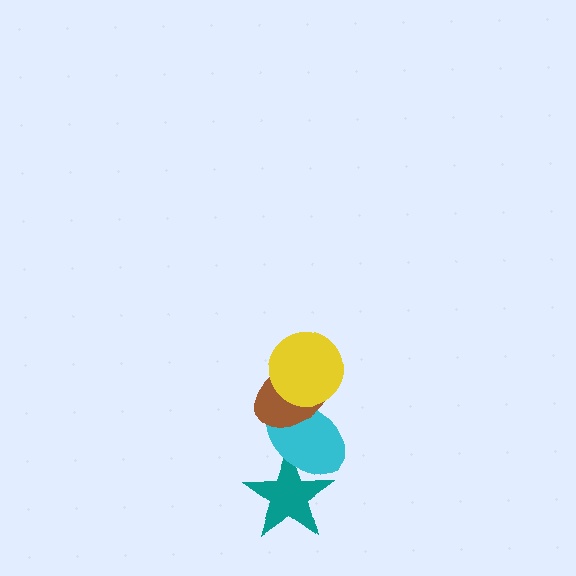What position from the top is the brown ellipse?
The brown ellipse is 2nd from the top.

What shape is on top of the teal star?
The cyan ellipse is on top of the teal star.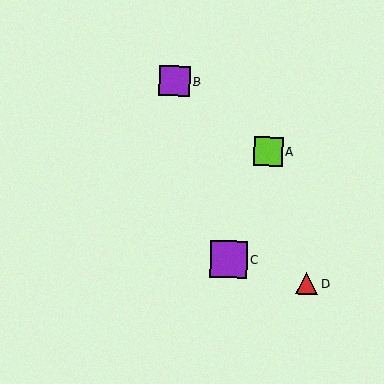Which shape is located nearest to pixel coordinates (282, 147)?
The lime square (labeled A) at (268, 151) is nearest to that location.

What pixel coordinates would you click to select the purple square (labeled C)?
Click at (229, 259) to select the purple square C.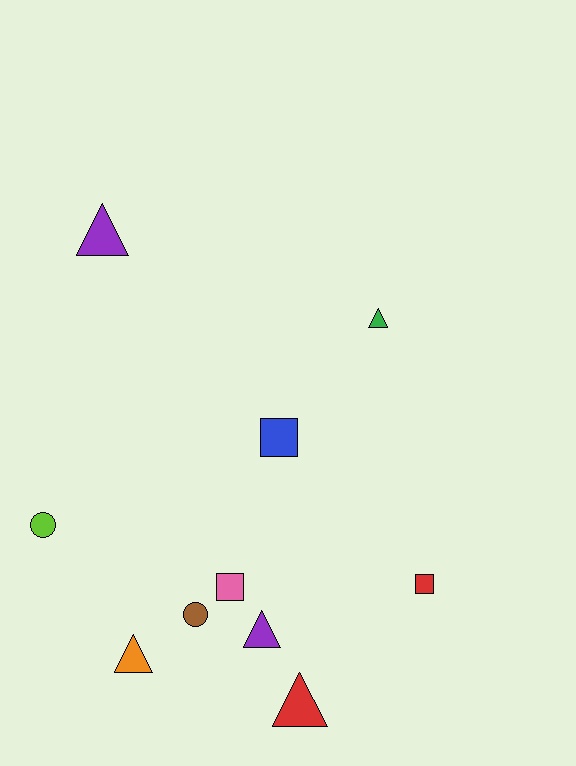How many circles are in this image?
There are 2 circles.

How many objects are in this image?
There are 10 objects.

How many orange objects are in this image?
There is 1 orange object.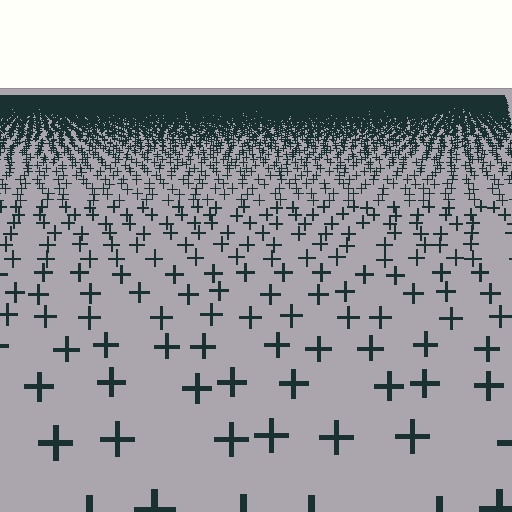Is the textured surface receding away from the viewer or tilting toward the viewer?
The surface is receding away from the viewer. Texture elements get smaller and denser toward the top.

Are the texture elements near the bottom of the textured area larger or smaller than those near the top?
Larger. Near the bottom, elements are closer to the viewer and appear at a bigger on-screen size.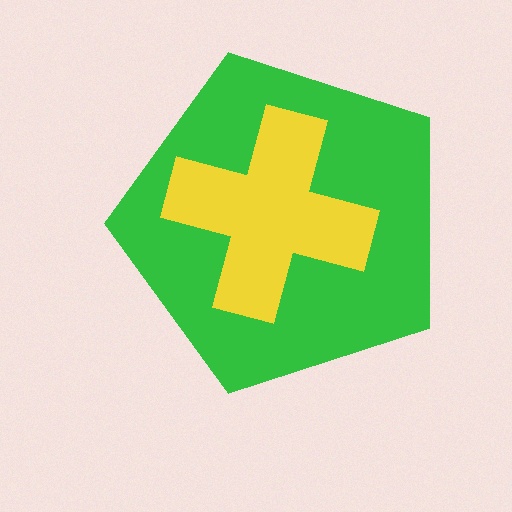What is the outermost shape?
The green pentagon.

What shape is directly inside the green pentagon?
The yellow cross.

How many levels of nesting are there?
2.